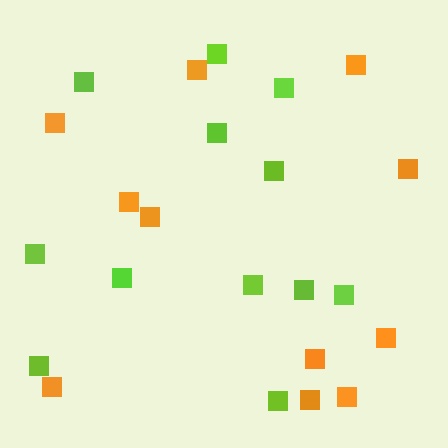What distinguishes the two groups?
There are 2 groups: one group of orange squares (11) and one group of lime squares (12).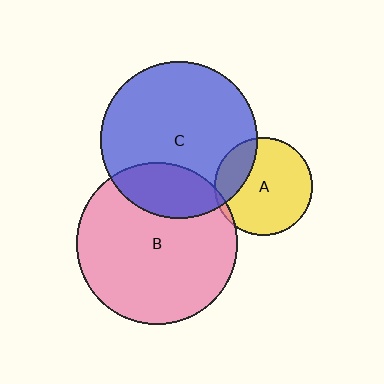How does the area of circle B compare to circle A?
Approximately 2.7 times.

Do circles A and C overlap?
Yes.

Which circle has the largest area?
Circle B (pink).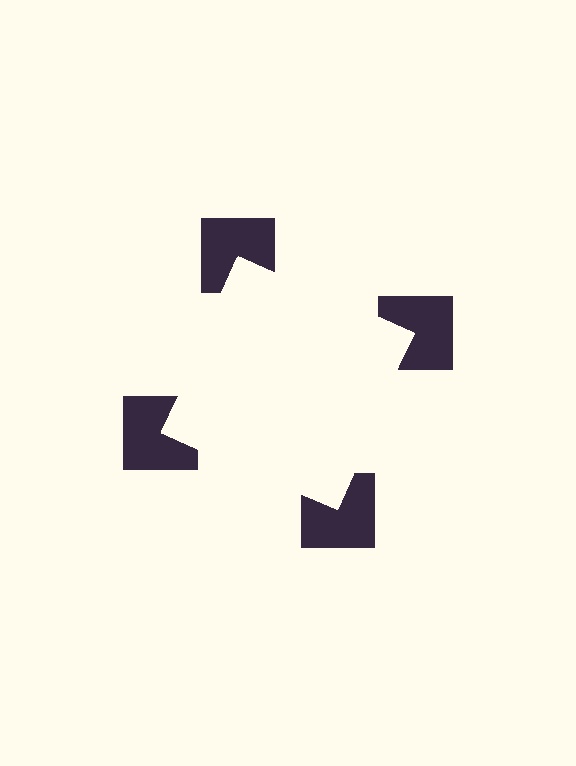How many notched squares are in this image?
There are 4 — one at each vertex of the illusory square.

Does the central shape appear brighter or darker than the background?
It typically appears slightly brighter than the background, even though no actual brightness change is drawn.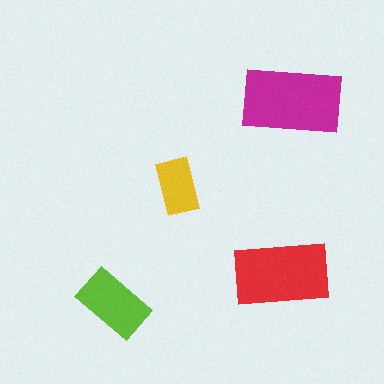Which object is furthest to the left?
The lime rectangle is leftmost.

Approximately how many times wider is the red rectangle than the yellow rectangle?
About 1.5 times wider.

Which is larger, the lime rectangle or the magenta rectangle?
The magenta one.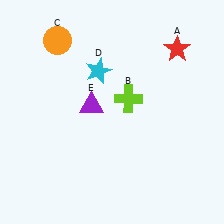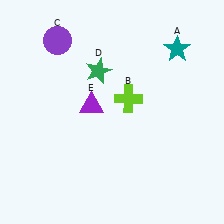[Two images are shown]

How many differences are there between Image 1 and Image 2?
There are 3 differences between the two images.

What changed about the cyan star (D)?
In Image 1, D is cyan. In Image 2, it changed to green.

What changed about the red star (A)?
In Image 1, A is red. In Image 2, it changed to teal.